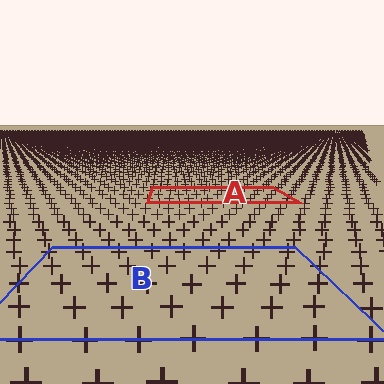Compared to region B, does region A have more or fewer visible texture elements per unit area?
Region A has more texture elements per unit area — they are packed more densely because it is farther away.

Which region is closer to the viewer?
Region B is closer. The texture elements there are larger and more spread out.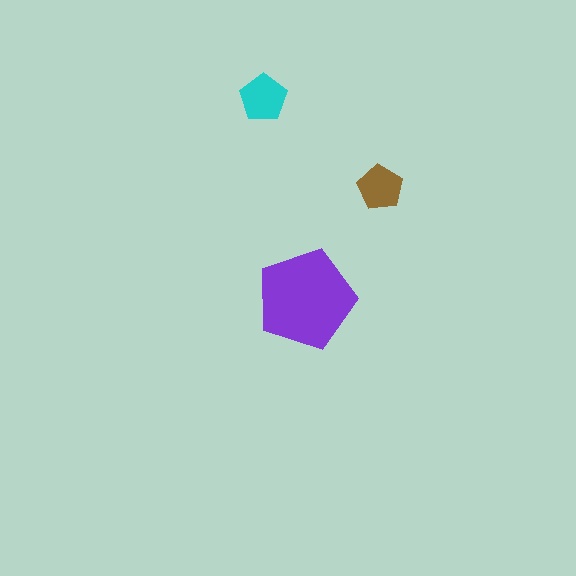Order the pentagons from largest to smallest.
the purple one, the cyan one, the brown one.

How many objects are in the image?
There are 3 objects in the image.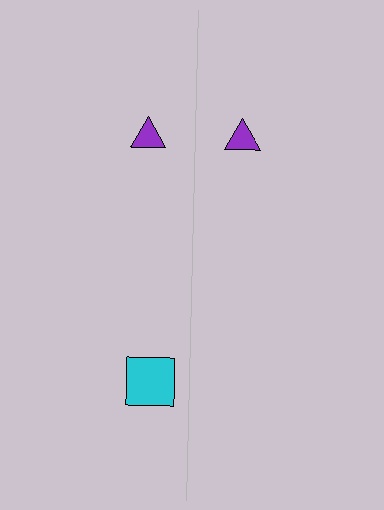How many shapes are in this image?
There are 3 shapes in this image.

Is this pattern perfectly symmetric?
No, the pattern is not perfectly symmetric. A cyan square is missing from the right side.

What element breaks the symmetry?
A cyan square is missing from the right side.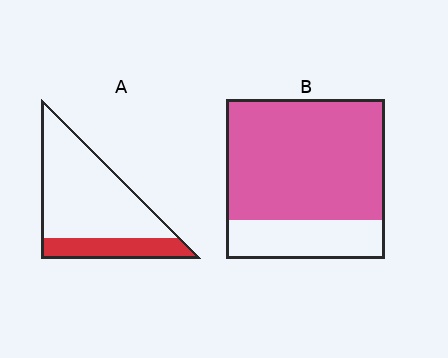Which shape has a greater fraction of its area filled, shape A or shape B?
Shape B.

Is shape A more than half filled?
No.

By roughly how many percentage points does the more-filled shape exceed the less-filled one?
By roughly 50 percentage points (B over A).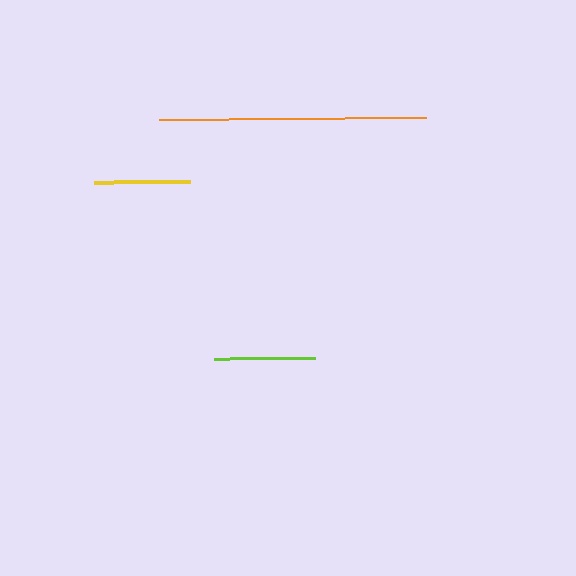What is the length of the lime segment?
The lime segment is approximately 101 pixels long.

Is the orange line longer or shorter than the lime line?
The orange line is longer than the lime line.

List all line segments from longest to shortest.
From longest to shortest: orange, lime, yellow.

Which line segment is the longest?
The orange line is the longest at approximately 267 pixels.